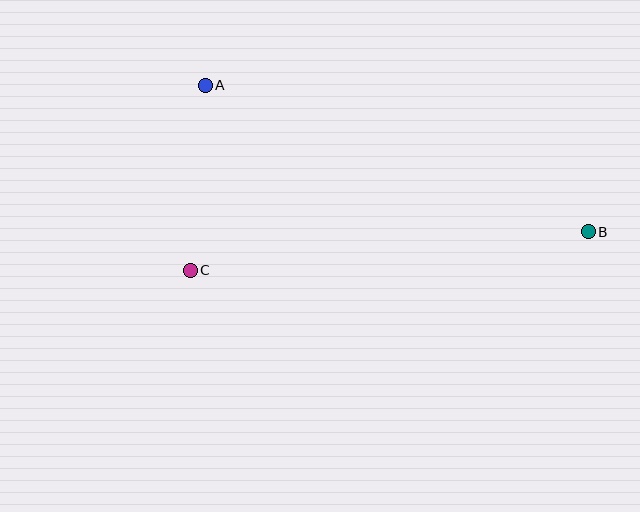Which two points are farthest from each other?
Points A and B are farthest from each other.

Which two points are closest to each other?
Points A and C are closest to each other.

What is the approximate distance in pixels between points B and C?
The distance between B and C is approximately 400 pixels.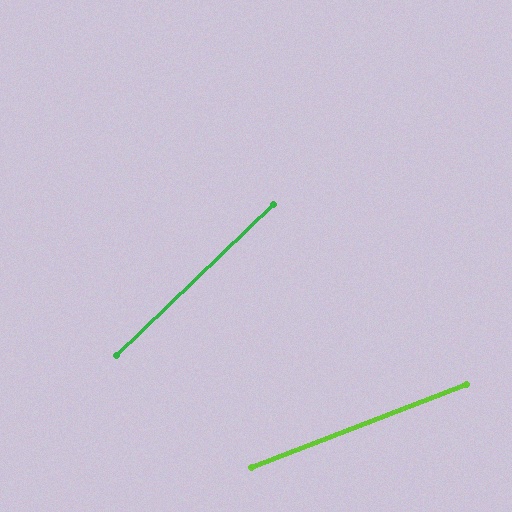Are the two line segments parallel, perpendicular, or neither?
Neither parallel nor perpendicular — they differ by about 23°.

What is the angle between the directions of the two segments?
Approximately 23 degrees.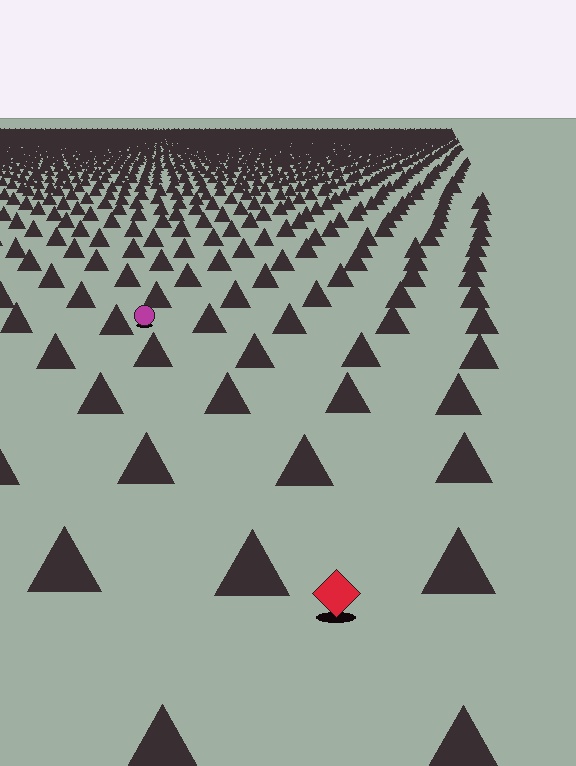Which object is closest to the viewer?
The red diamond is closest. The texture marks near it are larger and more spread out.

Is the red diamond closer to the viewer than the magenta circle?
Yes. The red diamond is closer — you can tell from the texture gradient: the ground texture is coarser near it.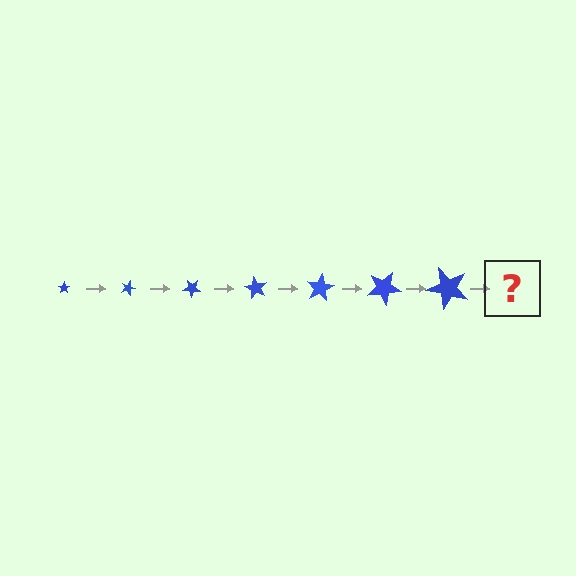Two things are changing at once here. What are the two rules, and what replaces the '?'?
The two rules are that the star grows larger each step and it rotates 20 degrees each step. The '?' should be a star, larger than the previous one and rotated 140 degrees from the start.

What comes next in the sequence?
The next element should be a star, larger than the previous one and rotated 140 degrees from the start.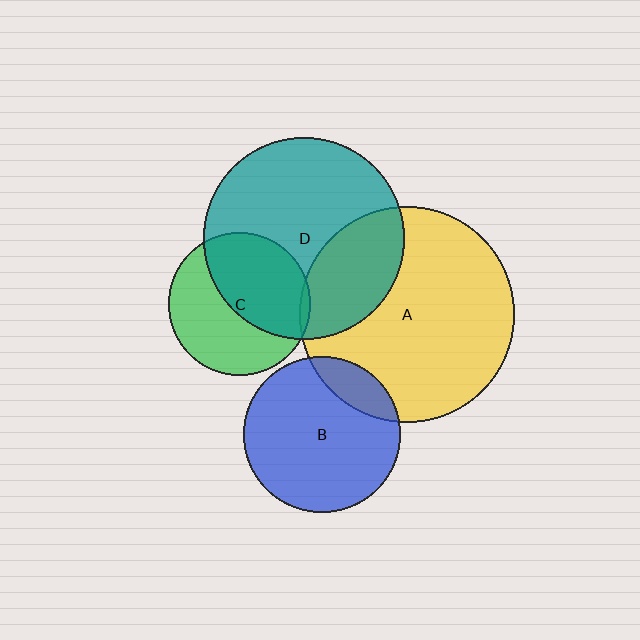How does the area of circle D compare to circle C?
Approximately 2.0 times.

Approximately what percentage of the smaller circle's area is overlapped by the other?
Approximately 30%.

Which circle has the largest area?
Circle A (yellow).